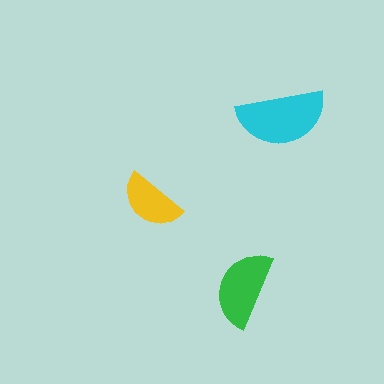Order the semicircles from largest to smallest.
the cyan one, the green one, the yellow one.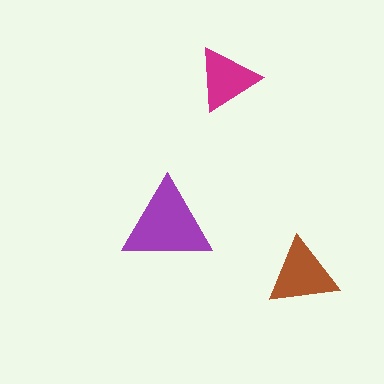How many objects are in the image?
There are 3 objects in the image.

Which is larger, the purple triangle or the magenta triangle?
The purple one.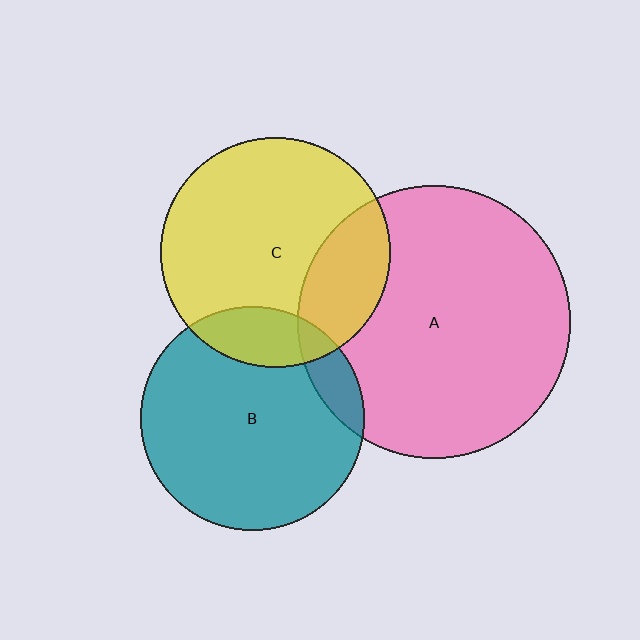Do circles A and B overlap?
Yes.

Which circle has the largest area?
Circle A (pink).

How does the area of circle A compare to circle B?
Approximately 1.5 times.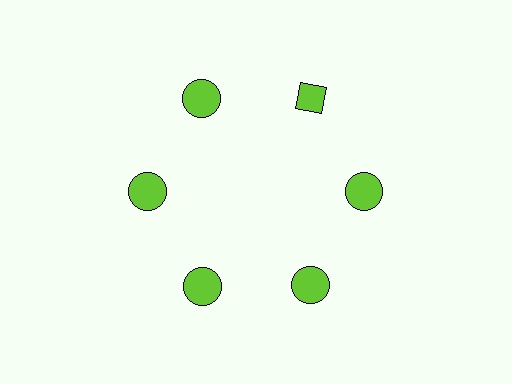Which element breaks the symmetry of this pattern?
The lime diamond at roughly the 1 o'clock position breaks the symmetry. All other shapes are lime circles.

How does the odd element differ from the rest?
It has a different shape: diamond instead of circle.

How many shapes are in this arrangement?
There are 6 shapes arranged in a ring pattern.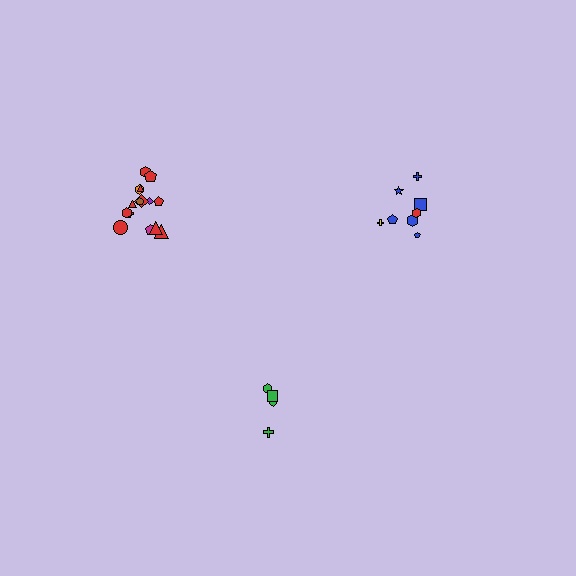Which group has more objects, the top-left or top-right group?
The top-left group.